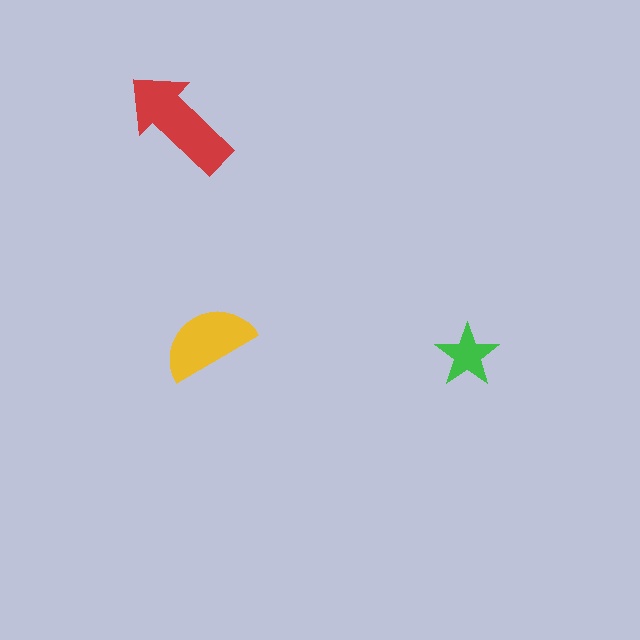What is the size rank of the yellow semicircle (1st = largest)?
2nd.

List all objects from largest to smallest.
The red arrow, the yellow semicircle, the green star.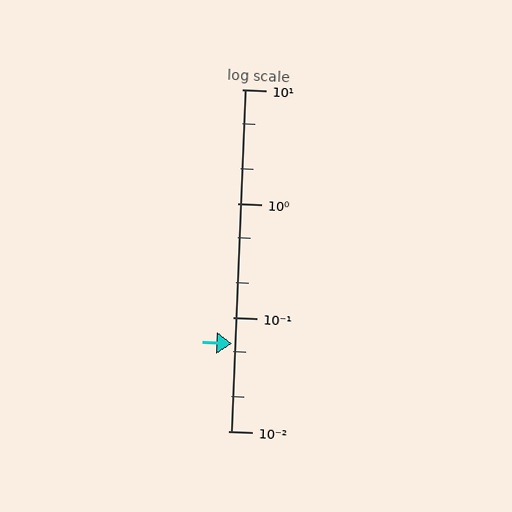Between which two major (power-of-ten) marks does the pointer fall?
The pointer is between 0.01 and 0.1.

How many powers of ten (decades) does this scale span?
The scale spans 3 decades, from 0.01 to 10.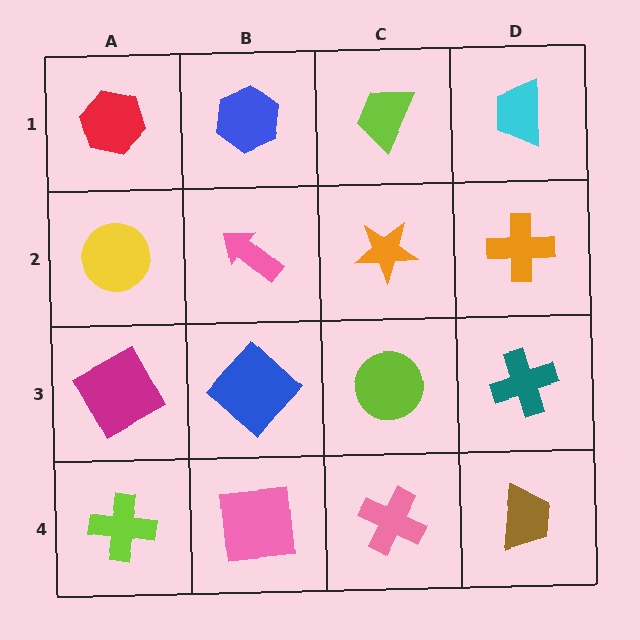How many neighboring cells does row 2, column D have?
3.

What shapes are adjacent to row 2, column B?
A blue hexagon (row 1, column B), a blue diamond (row 3, column B), a yellow circle (row 2, column A), an orange star (row 2, column C).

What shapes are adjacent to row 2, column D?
A cyan trapezoid (row 1, column D), a teal cross (row 3, column D), an orange star (row 2, column C).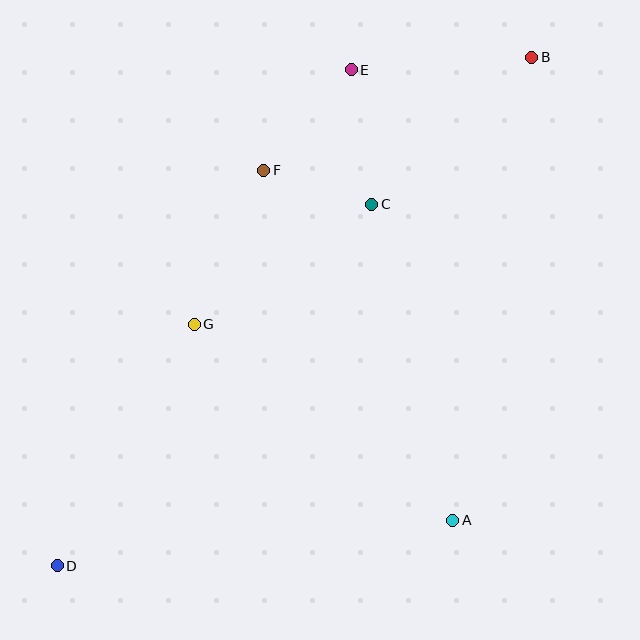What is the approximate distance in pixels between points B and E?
The distance between B and E is approximately 181 pixels.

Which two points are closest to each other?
Points C and F are closest to each other.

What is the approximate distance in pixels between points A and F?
The distance between A and F is approximately 398 pixels.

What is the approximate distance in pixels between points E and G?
The distance between E and G is approximately 299 pixels.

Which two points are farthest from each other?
Points B and D are farthest from each other.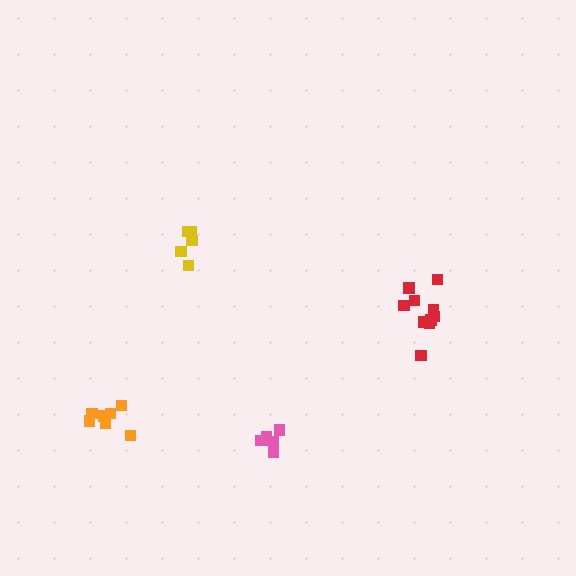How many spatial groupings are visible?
There are 4 spatial groupings.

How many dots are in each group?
Group 1: 5 dots, Group 2: 6 dots, Group 3: 7 dots, Group 4: 10 dots (28 total).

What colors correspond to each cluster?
The clusters are colored: yellow, pink, orange, red.